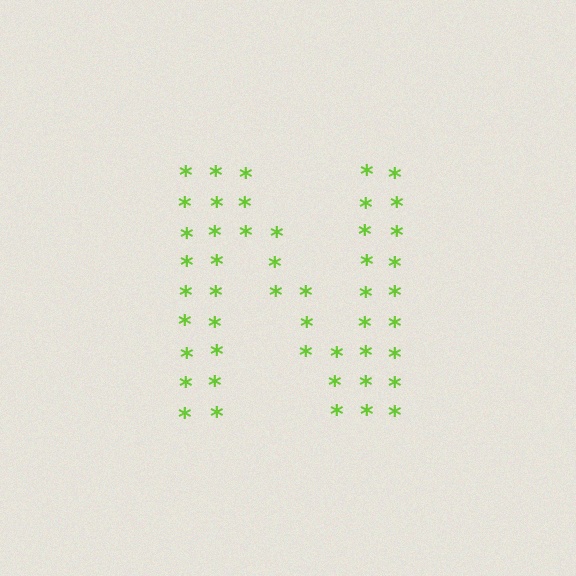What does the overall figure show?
The overall figure shows the letter N.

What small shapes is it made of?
It is made of small asterisks.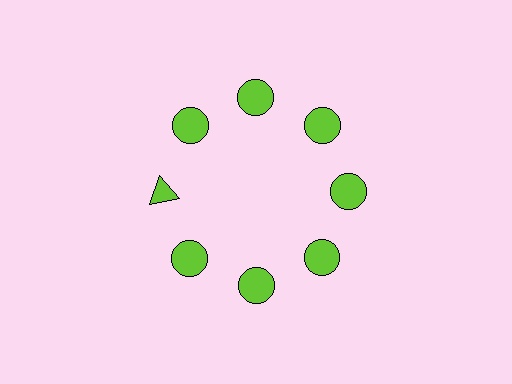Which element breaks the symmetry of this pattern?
The lime triangle at roughly the 9 o'clock position breaks the symmetry. All other shapes are lime circles.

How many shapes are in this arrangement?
There are 8 shapes arranged in a ring pattern.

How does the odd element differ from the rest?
It has a different shape: triangle instead of circle.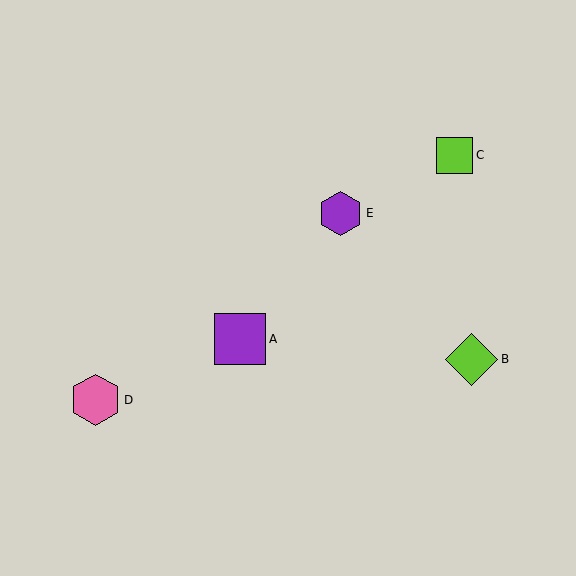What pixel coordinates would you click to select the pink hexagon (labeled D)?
Click at (96, 400) to select the pink hexagon D.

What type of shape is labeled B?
Shape B is a lime diamond.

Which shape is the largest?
The lime diamond (labeled B) is the largest.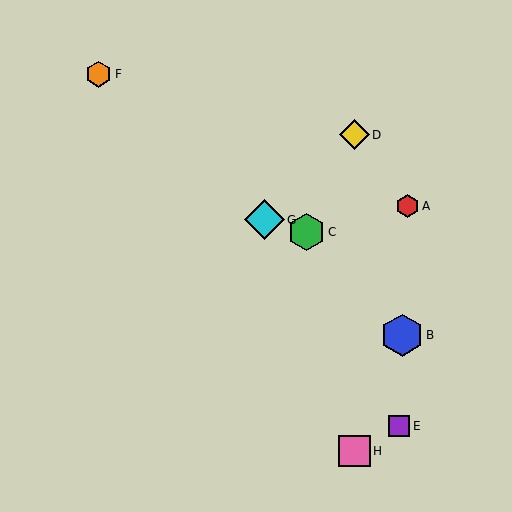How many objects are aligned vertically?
2 objects (D, H) are aligned vertically.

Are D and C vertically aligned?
No, D is at x≈355 and C is at x≈306.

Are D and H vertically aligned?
Yes, both are at x≈355.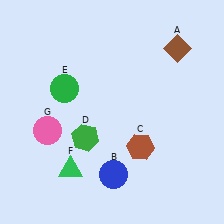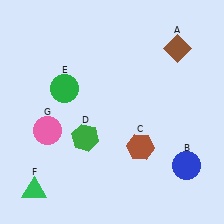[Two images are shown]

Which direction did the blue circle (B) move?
The blue circle (B) moved right.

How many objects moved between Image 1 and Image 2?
2 objects moved between the two images.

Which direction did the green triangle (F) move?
The green triangle (F) moved left.